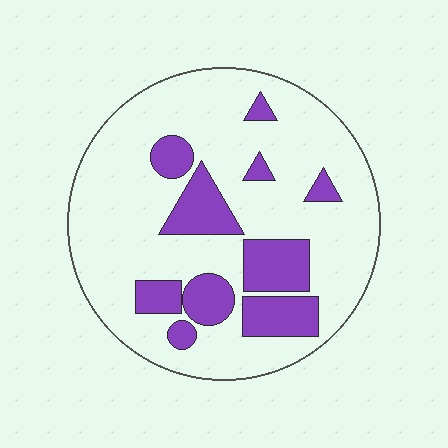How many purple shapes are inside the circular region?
10.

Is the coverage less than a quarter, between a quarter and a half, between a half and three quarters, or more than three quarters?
Less than a quarter.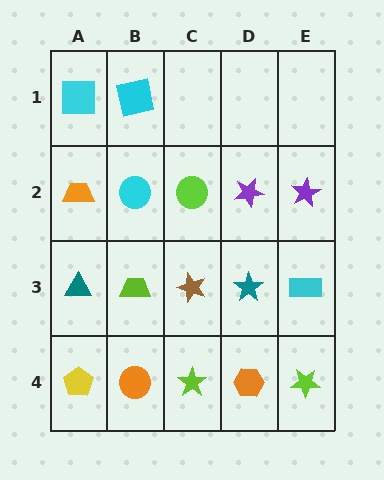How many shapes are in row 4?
5 shapes.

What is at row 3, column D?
A teal star.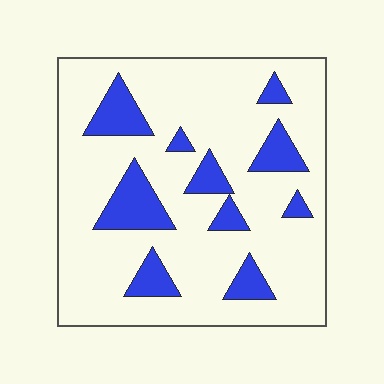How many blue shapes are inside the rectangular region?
10.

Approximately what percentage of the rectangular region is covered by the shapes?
Approximately 20%.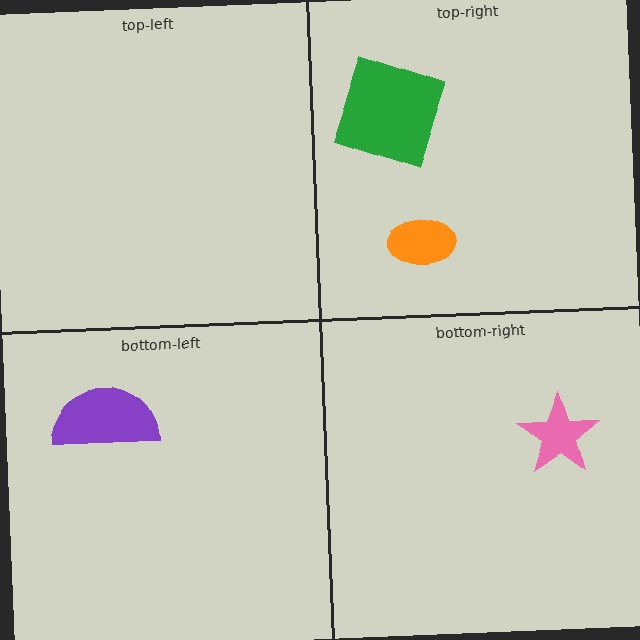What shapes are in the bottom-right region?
The pink star.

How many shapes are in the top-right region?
2.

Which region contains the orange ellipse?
The top-right region.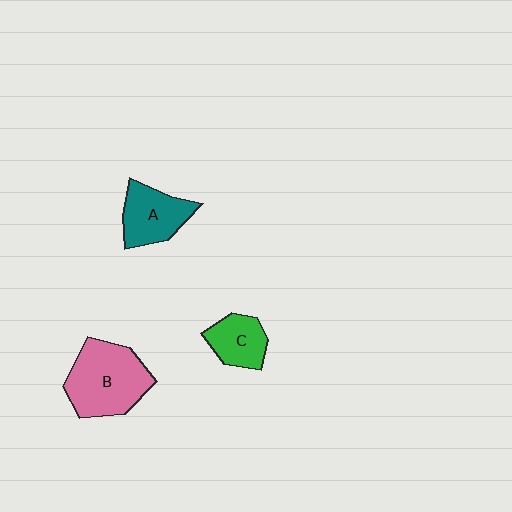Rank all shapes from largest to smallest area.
From largest to smallest: B (pink), A (teal), C (green).